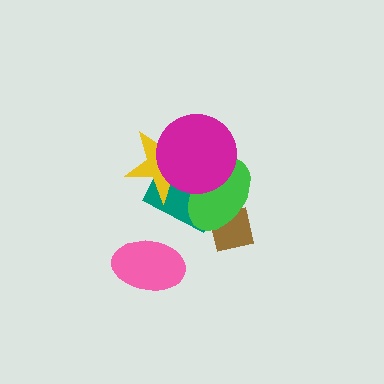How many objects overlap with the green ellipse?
4 objects overlap with the green ellipse.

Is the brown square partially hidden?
Yes, it is partially covered by another shape.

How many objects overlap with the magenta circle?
3 objects overlap with the magenta circle.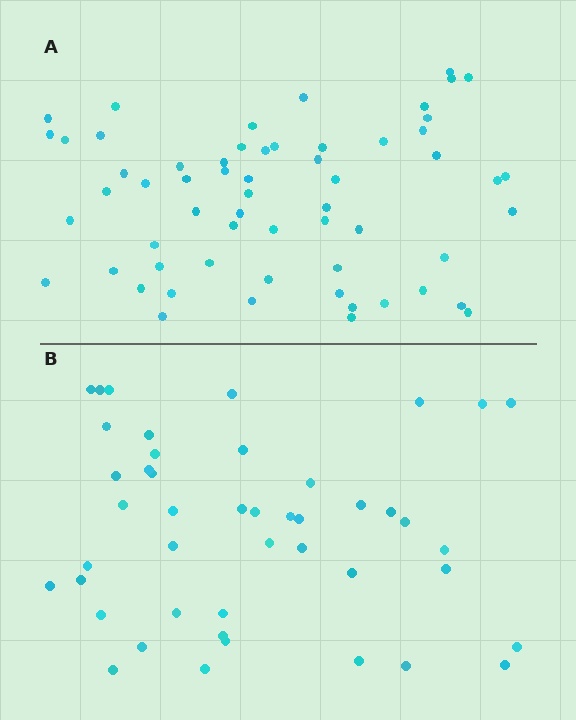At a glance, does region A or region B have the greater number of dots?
Region A (the top region) has more dots.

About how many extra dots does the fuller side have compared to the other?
Region A has approximately 15 more dots than region B.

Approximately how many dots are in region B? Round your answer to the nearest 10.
About 40 dots. (The exact count is 45, which rounds to 40.)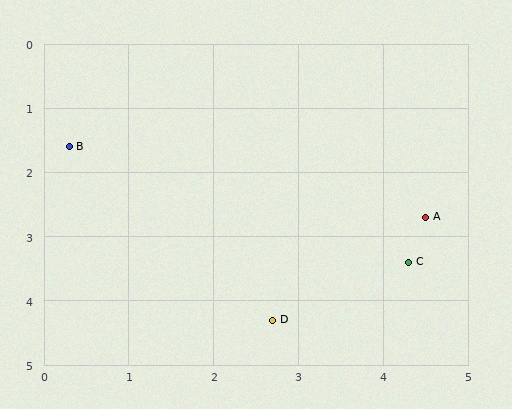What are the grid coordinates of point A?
Point A is at approximately (4.5, 2.7).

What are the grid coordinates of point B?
Point B is at approximately (0.3, 1.6).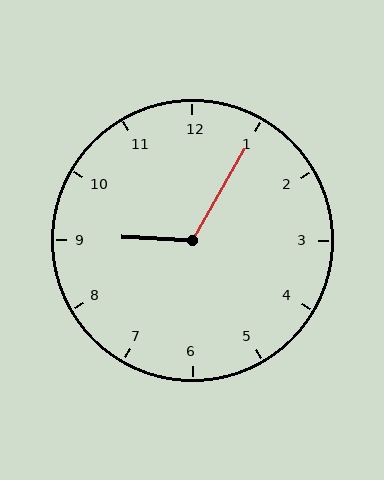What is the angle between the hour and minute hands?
Approximately 118 degrees.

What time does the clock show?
9:05.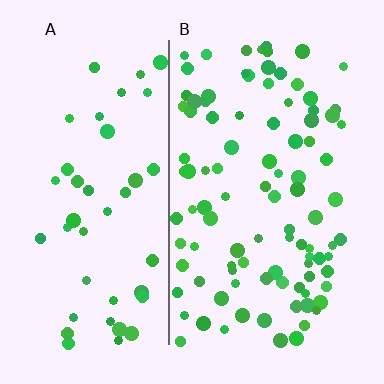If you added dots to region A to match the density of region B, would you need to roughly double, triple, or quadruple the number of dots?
Approximately double.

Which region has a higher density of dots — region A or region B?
B (the right).